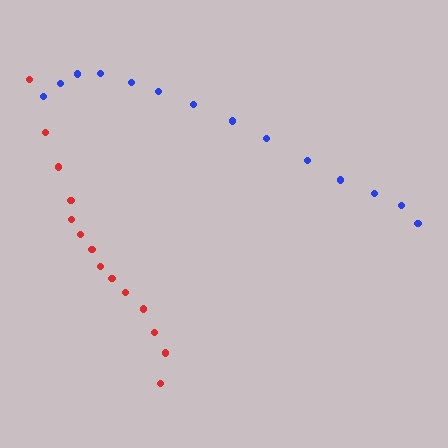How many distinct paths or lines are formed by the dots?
There are 2 distinct paths.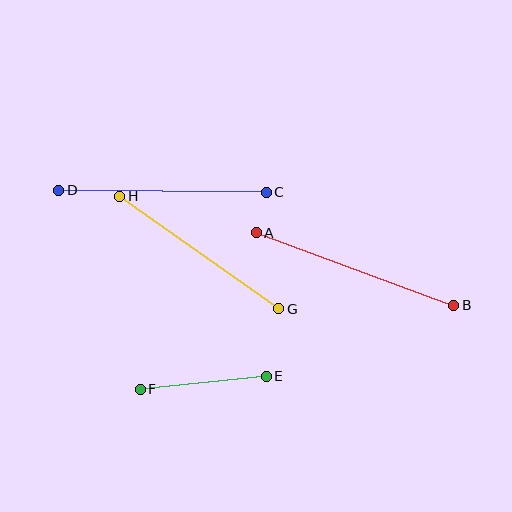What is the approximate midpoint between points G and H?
The midpoint is at approximately (199, 252) pixels.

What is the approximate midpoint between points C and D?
The midpoint is at approximately (162, 191) pixels.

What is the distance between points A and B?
The distance is approximately 210 pixels.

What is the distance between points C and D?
The distance is approximately 208 pixels.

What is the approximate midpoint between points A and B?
The midpoint is at approximately (355, 269) pixels.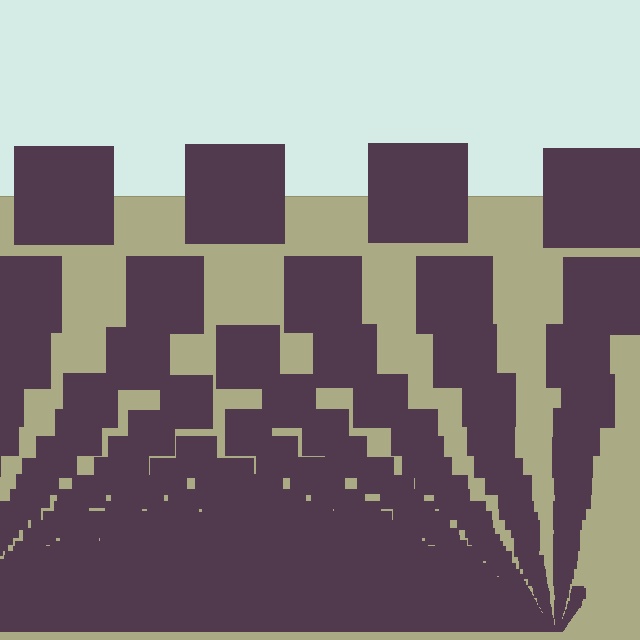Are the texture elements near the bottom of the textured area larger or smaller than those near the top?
Smaller. The gradient is inverted — elements near the bottom are smaller and denser.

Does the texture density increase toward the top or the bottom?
Density increases toward the bottom.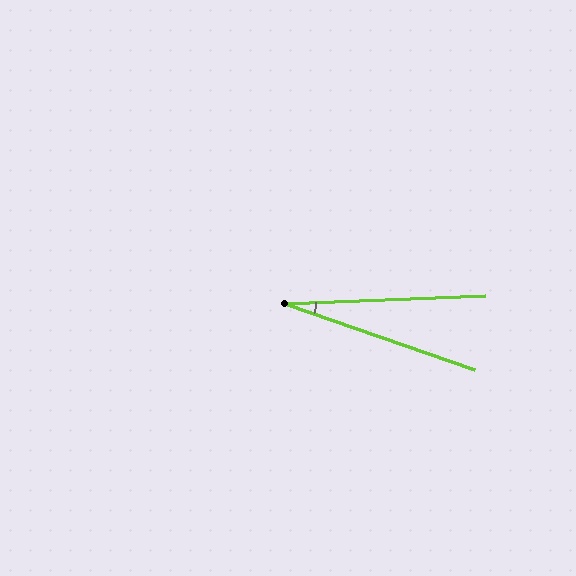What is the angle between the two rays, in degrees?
Approximately 21 degrees.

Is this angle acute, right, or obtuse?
It is acute.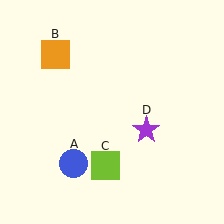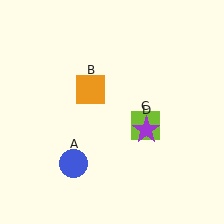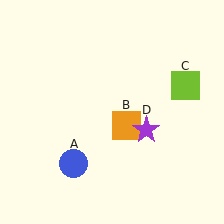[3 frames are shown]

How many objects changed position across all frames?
2 objects changed position: orange square (object B), lime square (object C).